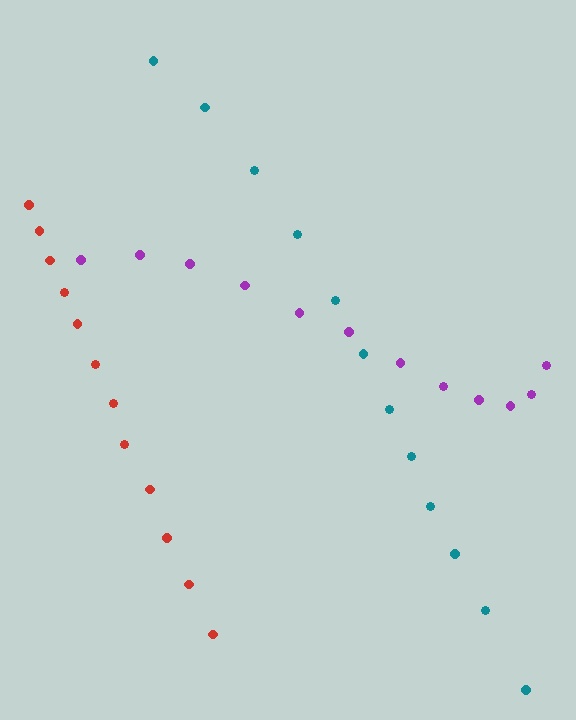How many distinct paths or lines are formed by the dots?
There are 3 distinct paths.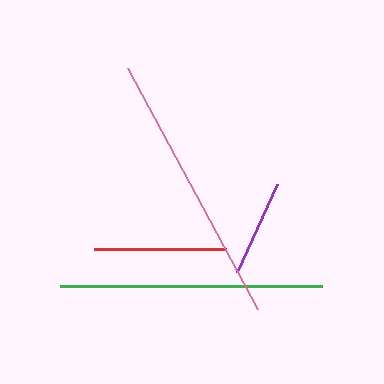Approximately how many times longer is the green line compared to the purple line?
The green line is approximately 2.7 times the length of the purple line.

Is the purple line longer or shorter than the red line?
The red line is longer than the purple line.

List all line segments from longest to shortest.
From longest to shortest: pink, green, red, purple.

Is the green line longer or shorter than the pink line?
The pink line is longer than the green line.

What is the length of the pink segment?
The pink segment is approximately 274 pixels long.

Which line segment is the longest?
The pink line is the longest at approximately 274 pixels.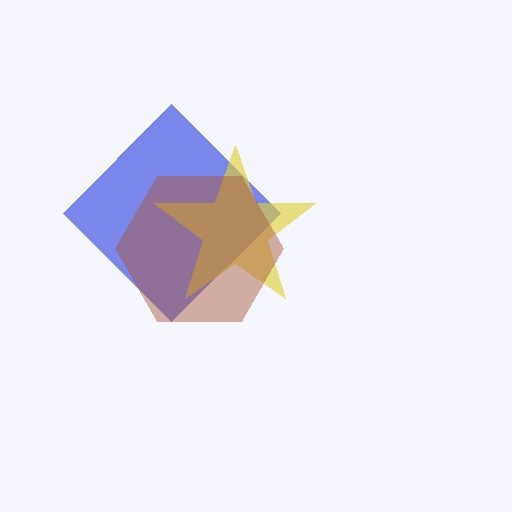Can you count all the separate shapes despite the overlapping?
Yes, there are 3 separate shapes.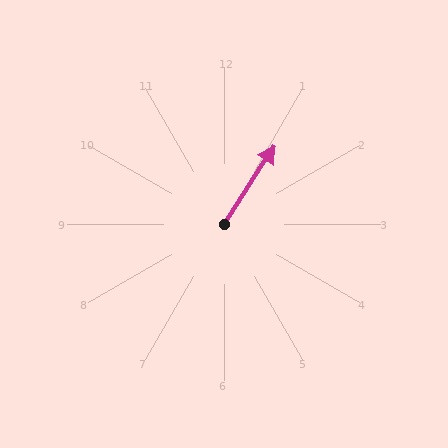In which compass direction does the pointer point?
Northeast.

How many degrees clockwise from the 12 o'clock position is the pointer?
Approximately 33 degrees.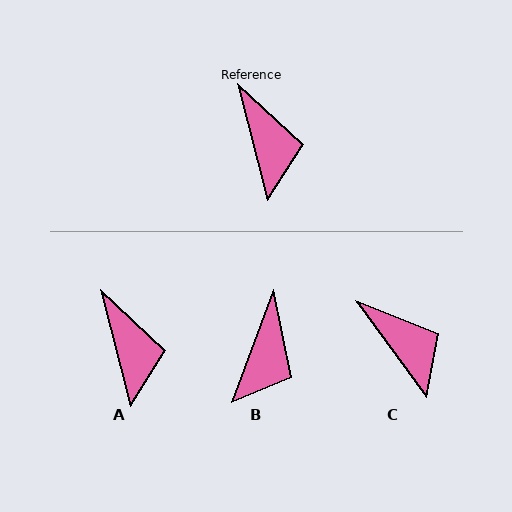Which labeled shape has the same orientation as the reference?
A.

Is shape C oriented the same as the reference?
No, it is off by about 21 degrees.